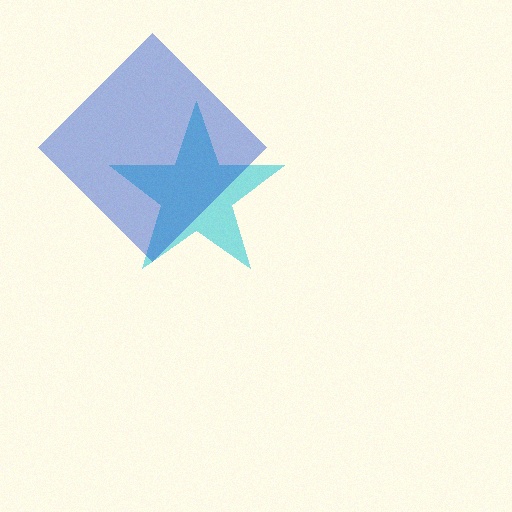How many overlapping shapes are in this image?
There are 2 overlapping shapes in the image.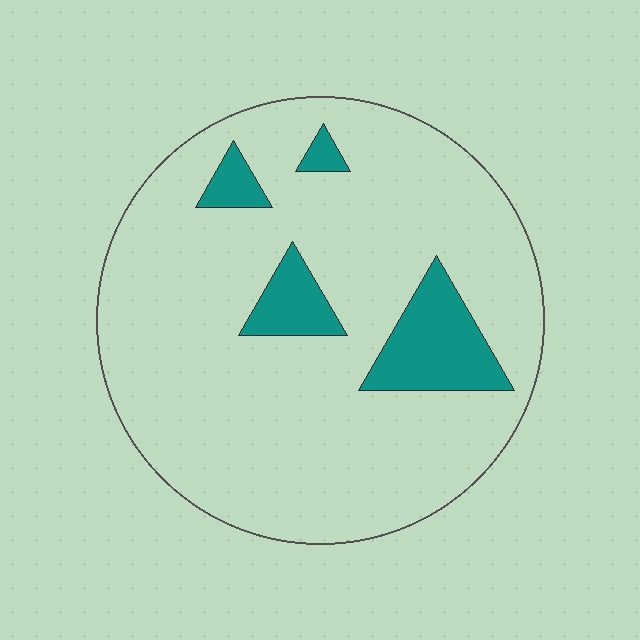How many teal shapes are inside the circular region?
4.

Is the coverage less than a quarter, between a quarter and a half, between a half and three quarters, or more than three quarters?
Less than a quarter.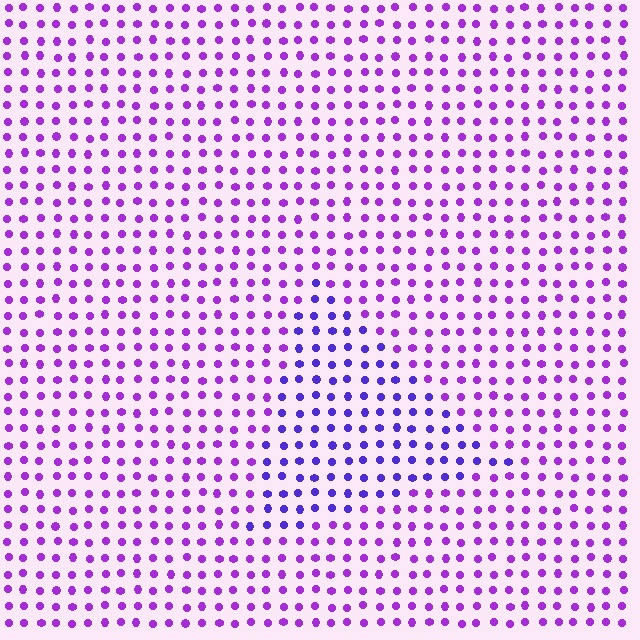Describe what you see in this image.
The image is filled with small purple elements in a uniform arrangement. A triangle-shaped region is visible where the elements are tinted to a slightly different hue, forming a subtle color boundary.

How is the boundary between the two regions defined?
The boundary is defined purely by a slight shift in hue (about 30 degrees). Spacing, size, and orientation are identical on both sides.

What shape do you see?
I see a triangle.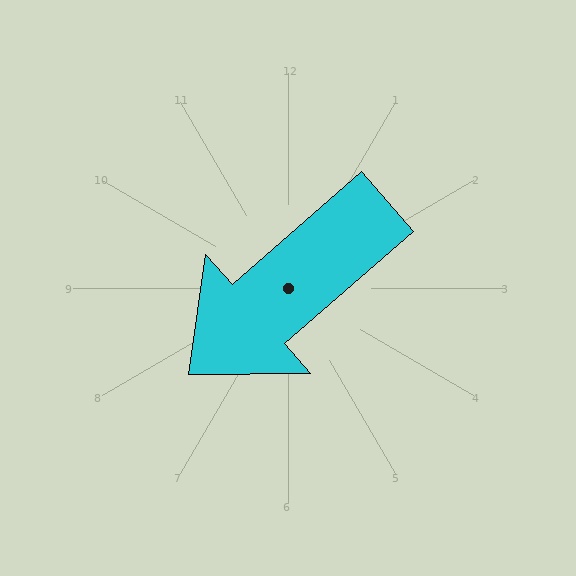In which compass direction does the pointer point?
Southwest.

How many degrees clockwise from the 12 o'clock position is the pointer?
Approximately 229 degrees.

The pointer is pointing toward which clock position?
Roughly 8 o'clock.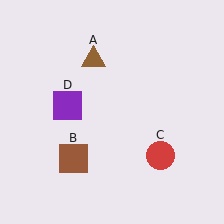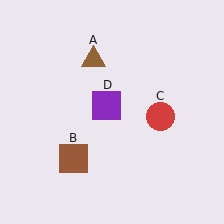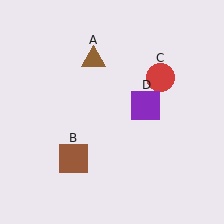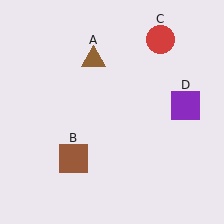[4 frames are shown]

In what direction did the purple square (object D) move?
The purple square (object D) moved right.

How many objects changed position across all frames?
2 objects changed position: red circle (object C), purple square (object D).